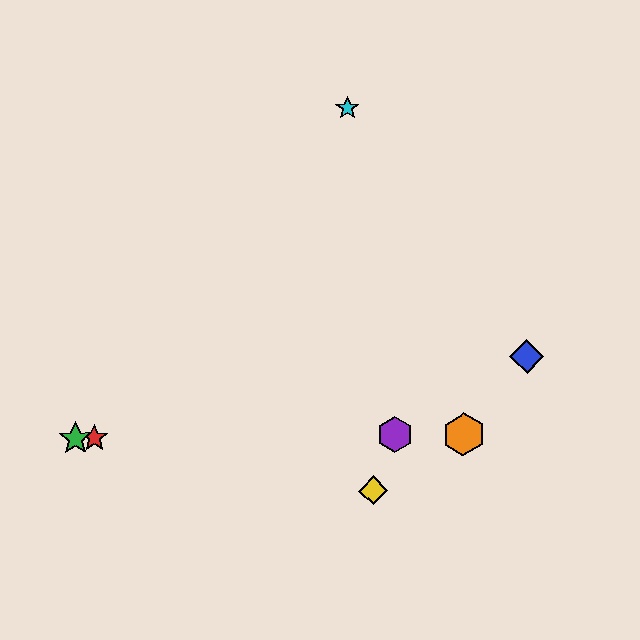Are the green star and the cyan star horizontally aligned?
No, the green star is at y≈439 and the cyan star is at y≈108.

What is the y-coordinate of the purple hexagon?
The purple hexagon is at y≈435.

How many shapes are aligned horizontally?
4 shapes (the red star, the green star, the purple hexagon, the orange hexagon) are aligned horizontally.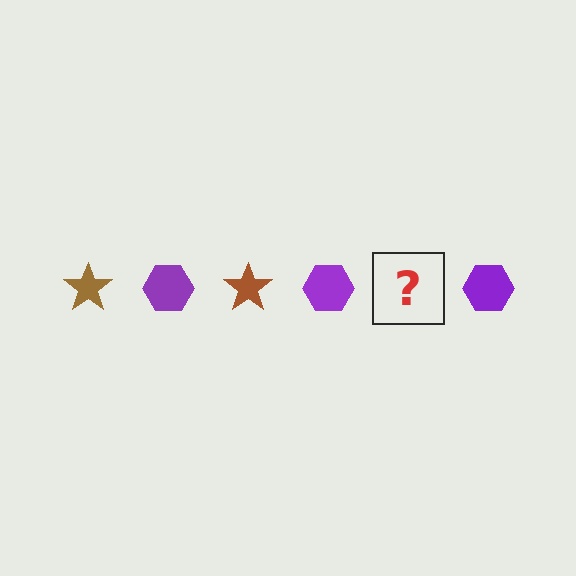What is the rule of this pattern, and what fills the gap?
The rule is that the pattern alternates between brown star and purple hexagon. The gap should be filled with a brown star.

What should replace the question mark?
The question mark should be replaced with a brown star.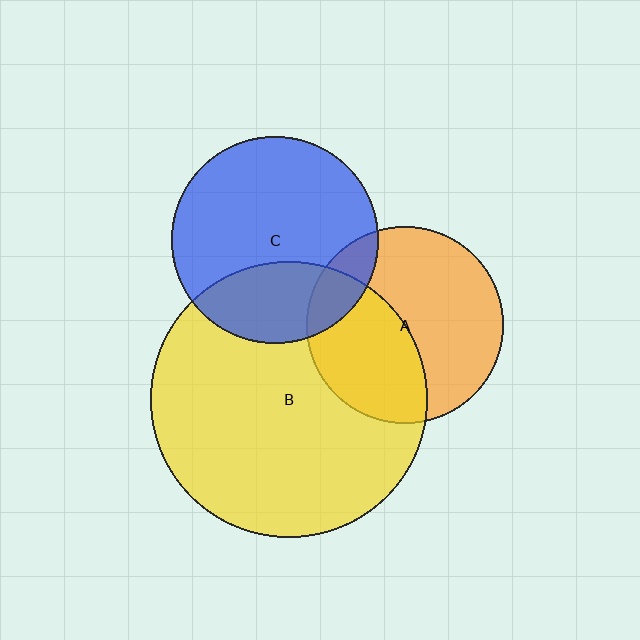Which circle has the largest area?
Circle B (yellow).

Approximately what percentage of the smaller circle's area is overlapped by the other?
Approximately 15%.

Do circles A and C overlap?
Yes.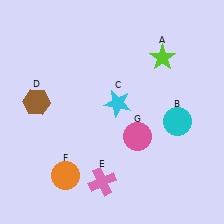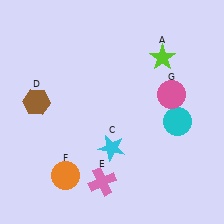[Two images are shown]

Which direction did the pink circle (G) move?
The pink circle (G) moved up.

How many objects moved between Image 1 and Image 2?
2 objects moved between the two images.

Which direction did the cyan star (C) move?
The cyan star (C) moved down.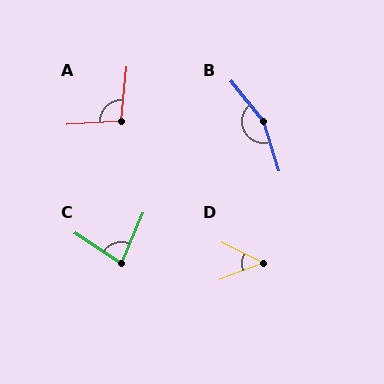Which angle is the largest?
B, at approximately 159 degrees.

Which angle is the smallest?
D, at approximately 46 degrees.